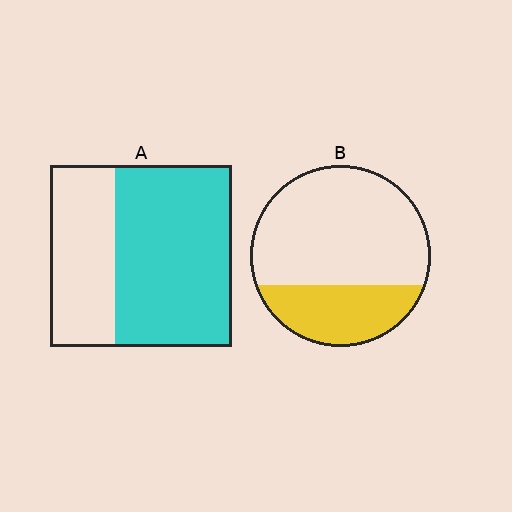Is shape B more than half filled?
No.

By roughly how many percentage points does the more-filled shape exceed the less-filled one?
By roughly 35 percentage points (A over B).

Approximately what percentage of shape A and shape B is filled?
A is approximately 65% and B is approximately 30%.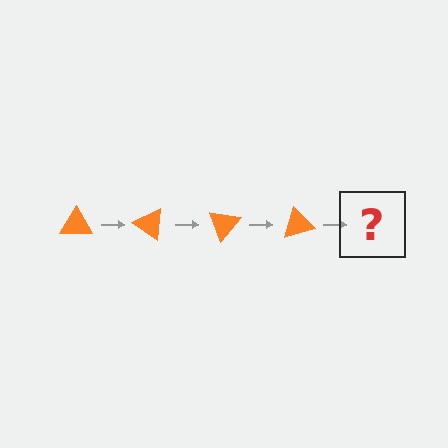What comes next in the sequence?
The next element should be an orange triangle rotated 140 degrees.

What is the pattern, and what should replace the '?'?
The pattern is that the triangle rotates 35 degrees each step. The '?' should be an orange triangle rotated 140 degrees.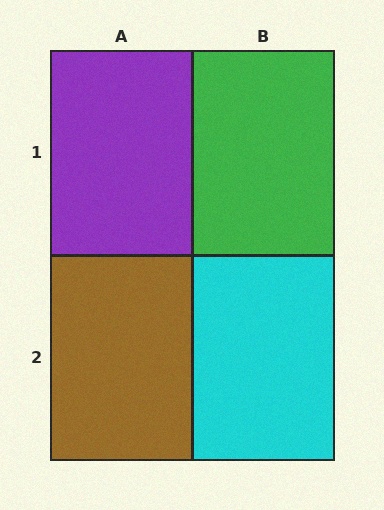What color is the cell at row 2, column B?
Cyan.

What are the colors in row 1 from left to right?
Purple, green.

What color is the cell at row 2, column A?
Brown.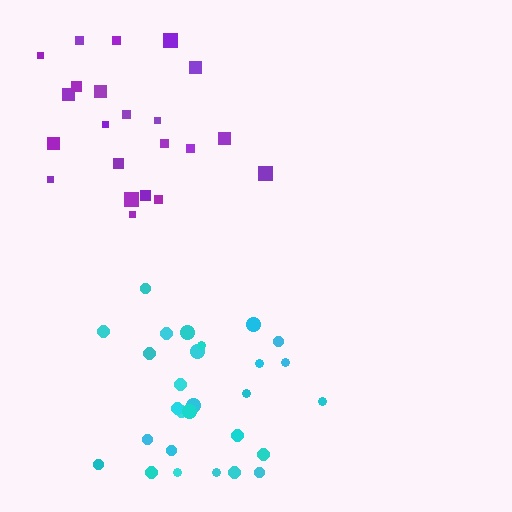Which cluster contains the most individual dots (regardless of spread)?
Cyan (28).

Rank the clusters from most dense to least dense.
purple, cyan.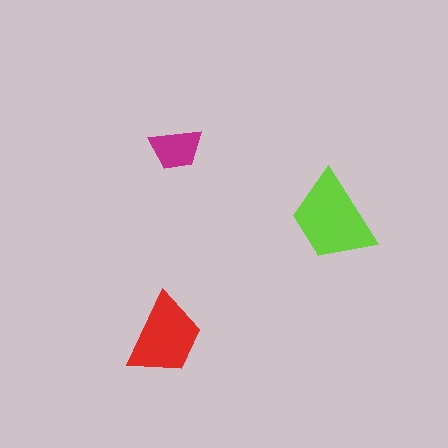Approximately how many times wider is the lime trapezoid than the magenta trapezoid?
About 1.5 times wider.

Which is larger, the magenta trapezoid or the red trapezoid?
The red one.